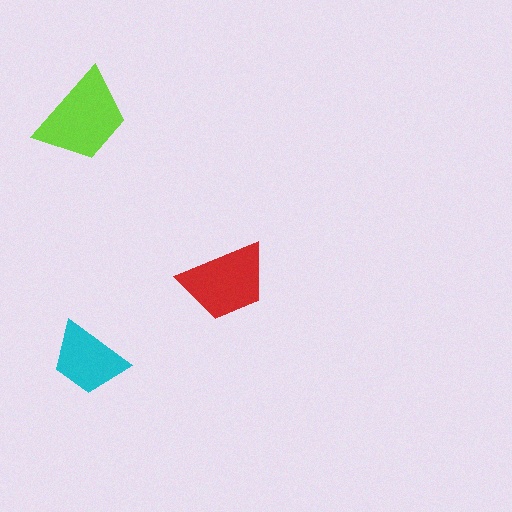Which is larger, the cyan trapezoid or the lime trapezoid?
The lime one.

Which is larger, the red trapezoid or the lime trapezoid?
The lime one.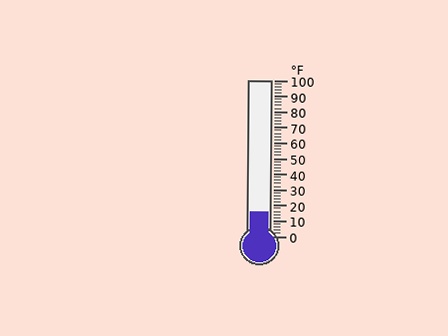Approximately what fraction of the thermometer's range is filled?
The thermometer is filled to approximately 15% of its range.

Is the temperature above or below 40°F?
The temperature is below 40°F.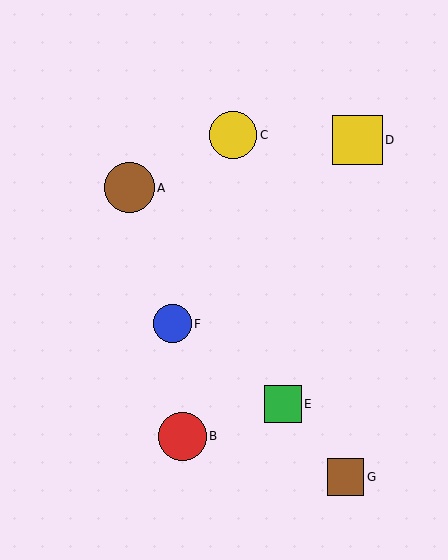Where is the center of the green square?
The center of the green square is at (283, 404).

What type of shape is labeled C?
Shape C is a yellow circle.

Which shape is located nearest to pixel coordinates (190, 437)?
The red circle (labeled B) at (182, 436) is nearest to that location.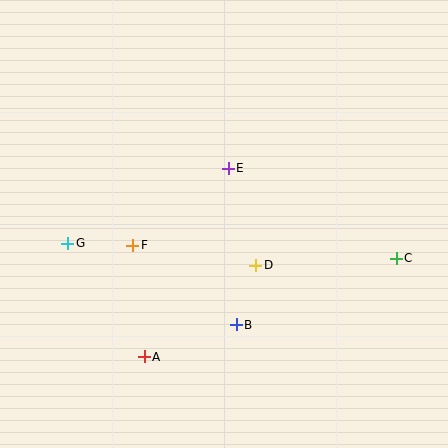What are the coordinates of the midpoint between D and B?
The midpoint between D and B is at (246, 295).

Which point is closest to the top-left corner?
Point G is closest to the top-left corner.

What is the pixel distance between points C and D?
The distance between C and D is 141 pixels.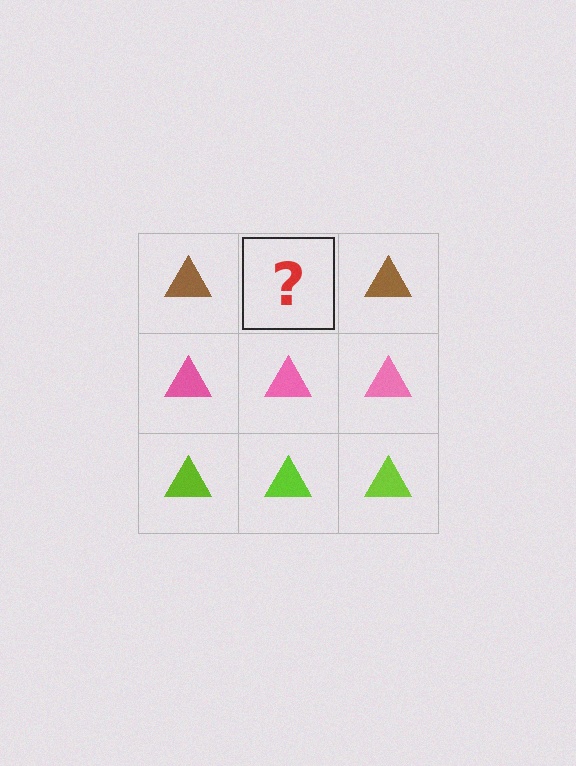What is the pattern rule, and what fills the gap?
The rule is that each row has a consistent color. The gap should be filled with a brown triangle.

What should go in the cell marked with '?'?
The missing cell should contain a brown triangle.